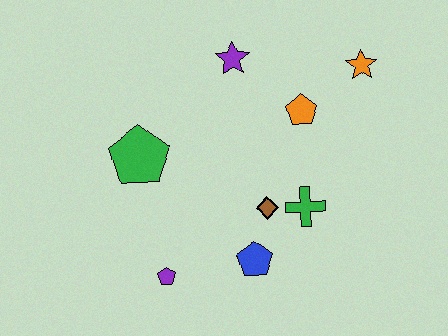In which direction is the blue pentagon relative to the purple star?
The blue pentagon is below the purple star.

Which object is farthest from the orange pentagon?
The purple pentagon is farthest from the orange pentagon.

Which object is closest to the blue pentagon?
The brown diamond is closest to the blue pentagon.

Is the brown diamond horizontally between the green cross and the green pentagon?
Yes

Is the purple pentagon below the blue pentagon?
Yes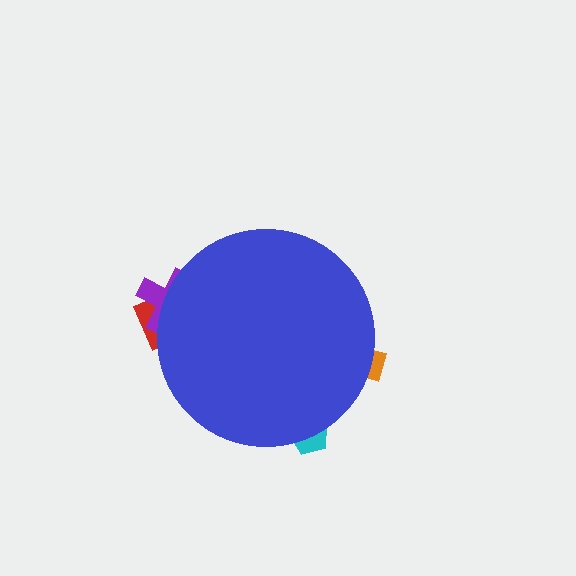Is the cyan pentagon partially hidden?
Yes, the cyan pentagon is partially hidden behind the blue circle.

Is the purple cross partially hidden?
Yes, the purple cross is partially hidden behind the blue circle.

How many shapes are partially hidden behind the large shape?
4 shapes are partially hidden.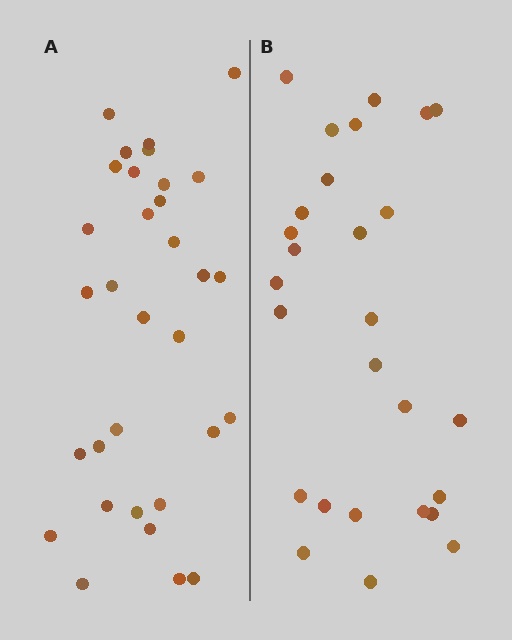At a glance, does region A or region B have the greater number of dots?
Region A (the left region) has more dots.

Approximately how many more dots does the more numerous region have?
Region A has about 5 more dots than region B.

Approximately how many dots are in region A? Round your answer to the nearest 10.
About 30 dots. (The exact count is 32, which rounds to 30.)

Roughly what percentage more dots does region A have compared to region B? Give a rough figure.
About 20% more.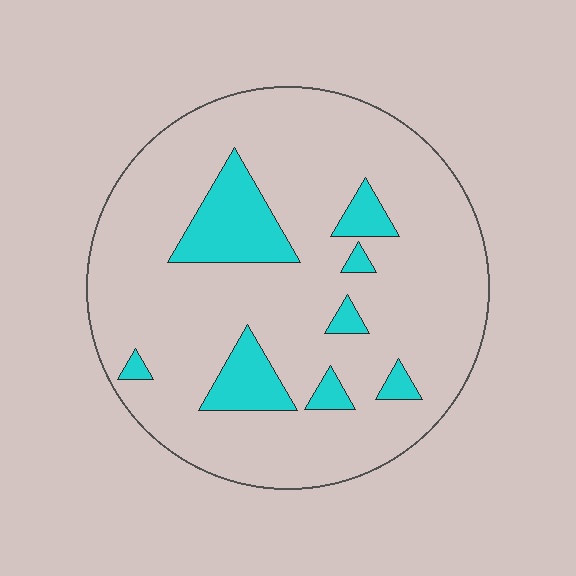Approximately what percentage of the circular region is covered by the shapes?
Approximately 15%.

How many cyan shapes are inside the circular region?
8.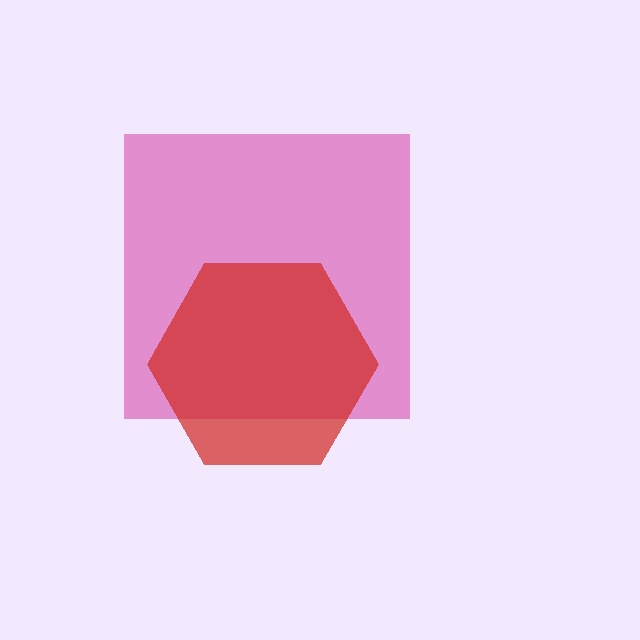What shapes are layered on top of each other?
The layered shapes are: a magenta square, a red hexagon.